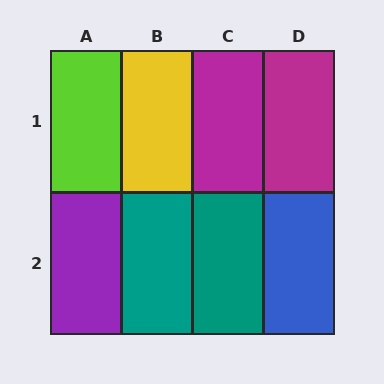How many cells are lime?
1 cell is lime.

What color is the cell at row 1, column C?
Magenta.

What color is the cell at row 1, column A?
Lime.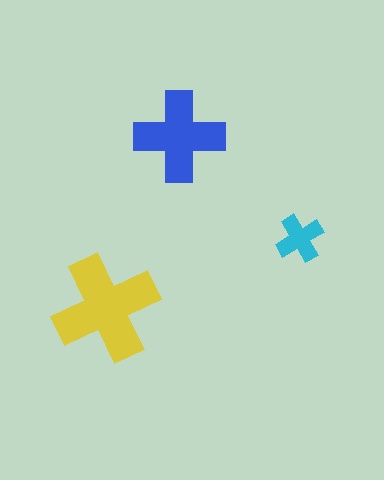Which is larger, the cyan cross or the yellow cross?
The yellow one.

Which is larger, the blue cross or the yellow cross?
The yellow one.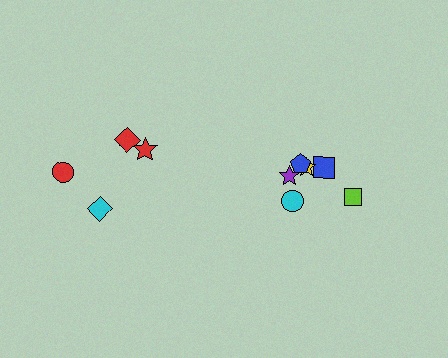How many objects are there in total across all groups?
There are 10 objects.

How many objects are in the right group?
There are 6 objects.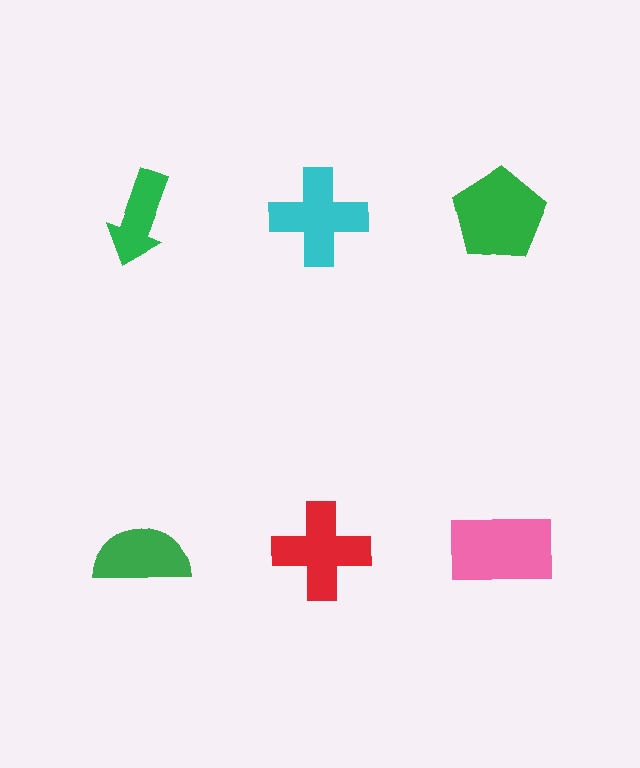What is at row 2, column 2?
A red cross.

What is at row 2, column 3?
A pink rectangle.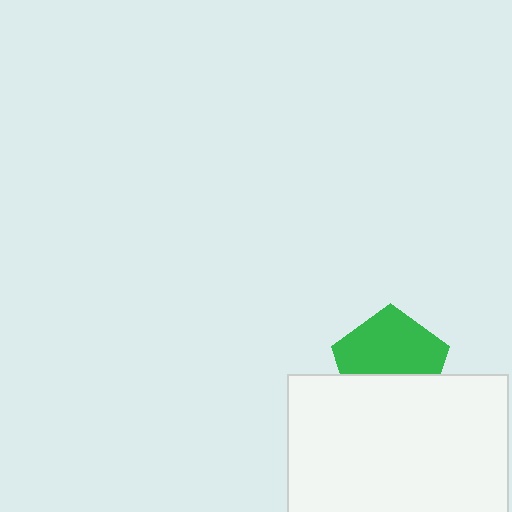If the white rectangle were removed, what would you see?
You would see the complete green pentagon.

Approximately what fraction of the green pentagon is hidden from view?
Roughly 40% of the green pentagon is hidden behind the white rectangle.